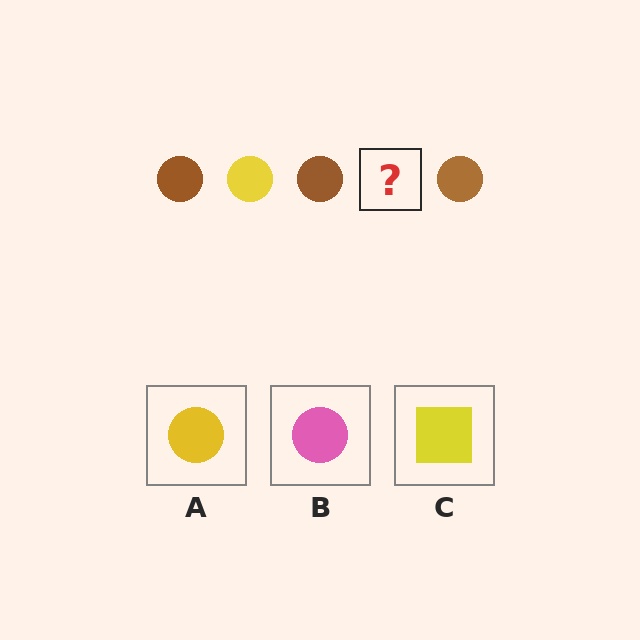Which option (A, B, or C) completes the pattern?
A.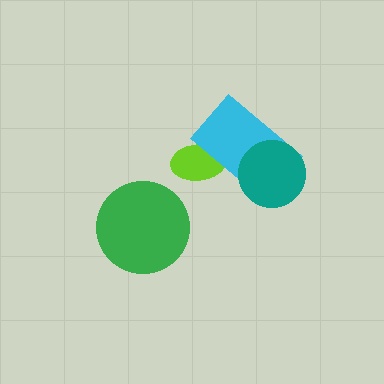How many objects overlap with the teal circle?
1 object overlaps with the teal circle.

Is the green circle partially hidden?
No, no other shape covers it.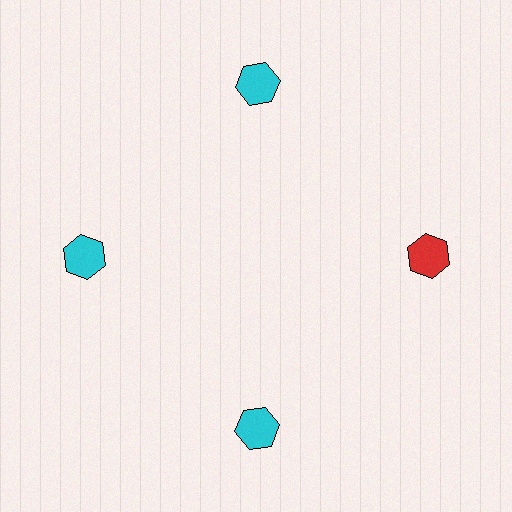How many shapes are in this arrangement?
There are 4 shapes arranged in a ring pattern.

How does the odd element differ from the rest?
It has a different color: red instead of cyan.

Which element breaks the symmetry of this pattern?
The red hexagon at roughly the 3 o'clock position breaks the symmetry. All other shapes are cyan hexagons.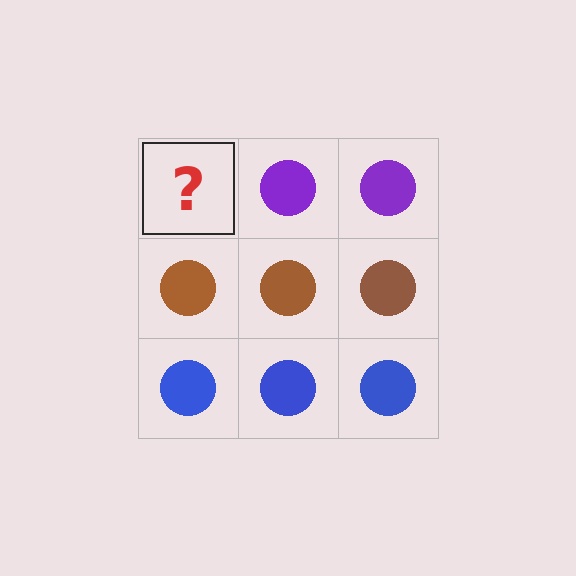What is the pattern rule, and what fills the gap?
The rule is that each row has a consistent color. The gap should be filled with a purple circle.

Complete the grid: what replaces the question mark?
The question mark should be replaced with a purple circle.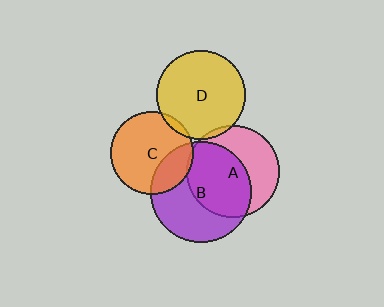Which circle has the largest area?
Circle B (purple).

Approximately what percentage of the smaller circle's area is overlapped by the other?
Approximately 55%.